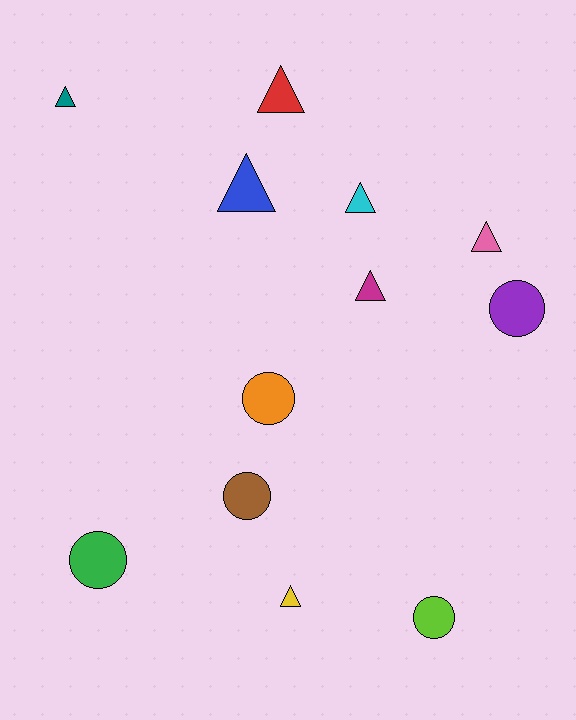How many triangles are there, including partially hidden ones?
There are 7 triangles.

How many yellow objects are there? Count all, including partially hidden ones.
There is 1 yellow object.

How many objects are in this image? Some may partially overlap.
There are 12 objects.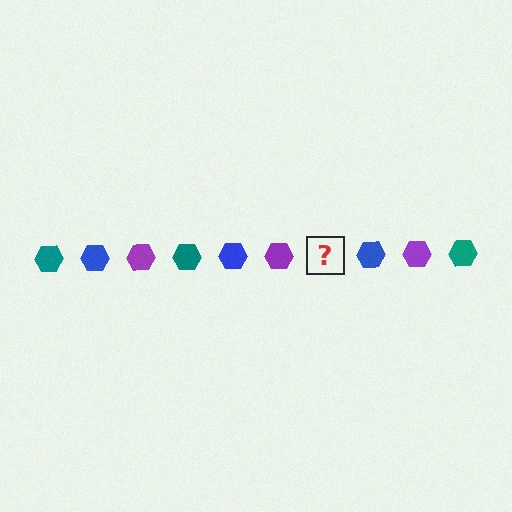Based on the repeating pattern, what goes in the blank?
The blank should be a teal hexagon.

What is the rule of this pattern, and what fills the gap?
The rule is that the pattern cycles through teal, blue, purple hexagons. The gap should be filled with a teal hexagon.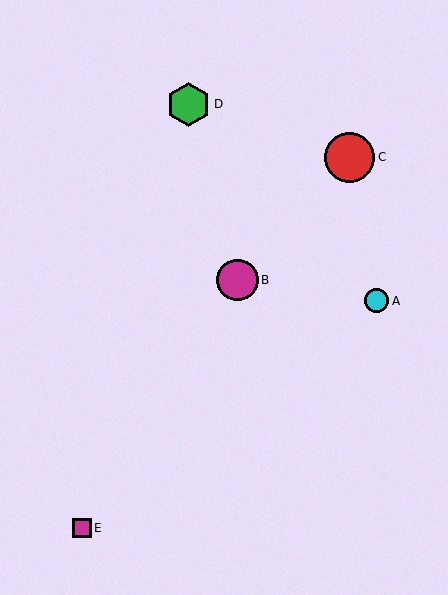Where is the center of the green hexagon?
The center of the green hexagon is at (189, 104).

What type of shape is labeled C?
Shape C is a red circle.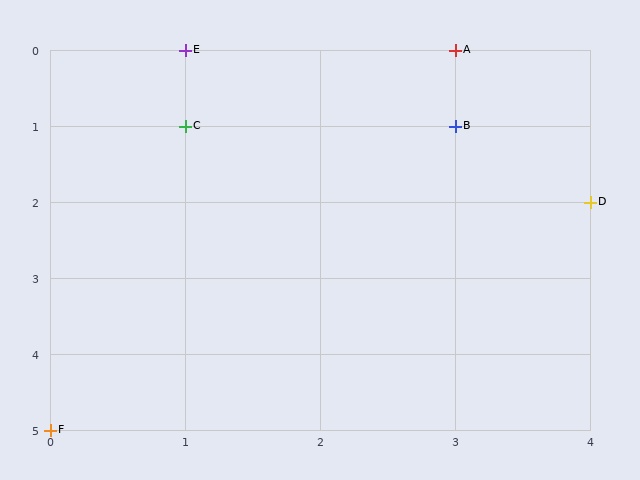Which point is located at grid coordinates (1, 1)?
Point C is at (1, 1).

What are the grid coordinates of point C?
Point C is at grid coordinates (1, 1).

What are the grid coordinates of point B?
Point B is at grid coordinates (3, 1).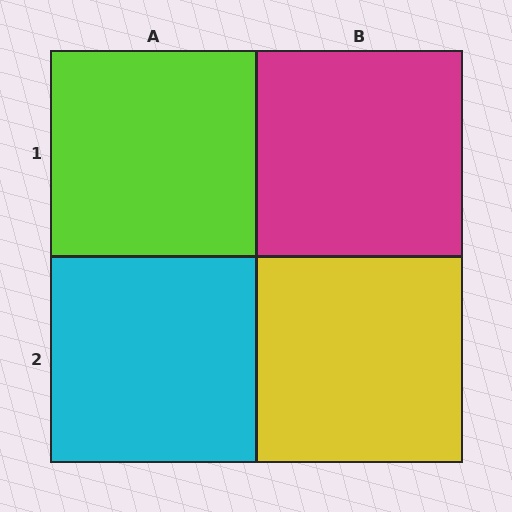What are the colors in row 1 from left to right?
Lime, magenta.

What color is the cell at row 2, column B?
Yellow.